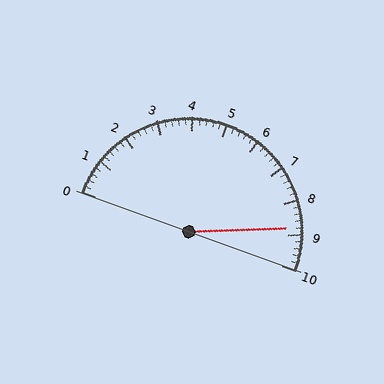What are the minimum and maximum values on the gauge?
The gauge ranges from 0 to 10.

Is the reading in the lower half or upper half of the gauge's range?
The reading is in the upper half of the range (0 to 10).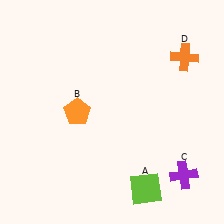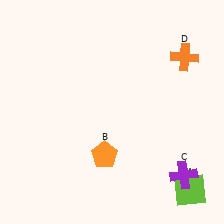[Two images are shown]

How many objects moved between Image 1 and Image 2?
2 objects moved between the two images.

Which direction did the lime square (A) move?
The lime square (A) moved right.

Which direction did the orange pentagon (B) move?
The orange pentagon (B) moved down.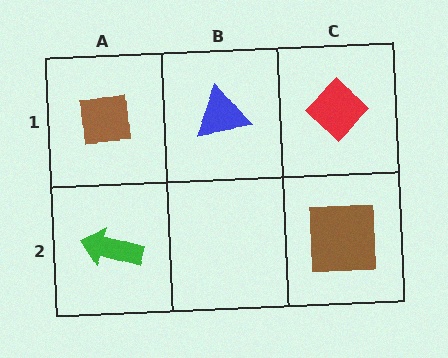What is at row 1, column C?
A red diamond.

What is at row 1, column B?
A blue triangle.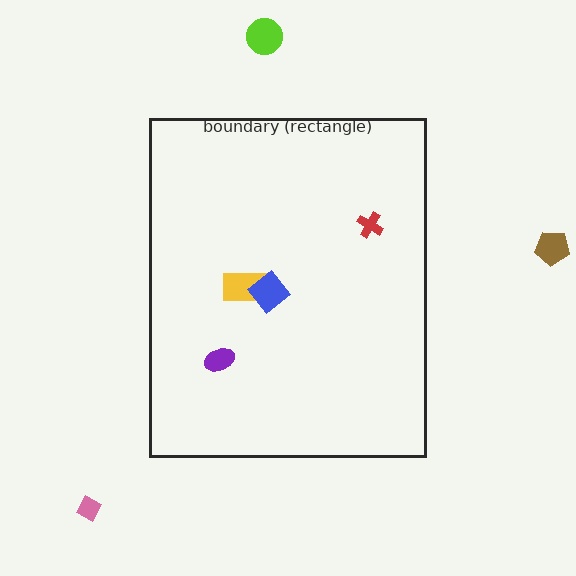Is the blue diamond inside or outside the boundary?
Inside.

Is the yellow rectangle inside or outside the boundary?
Inside.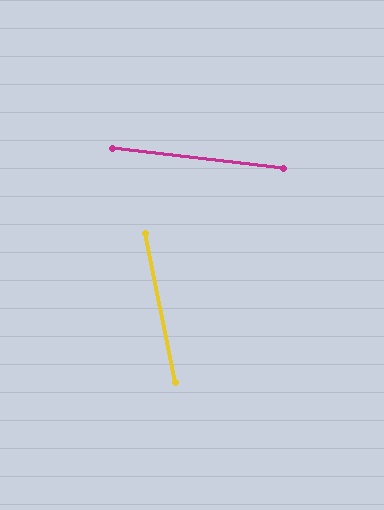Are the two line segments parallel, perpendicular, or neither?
Neither parallel nor perpendicular — they differ by about 72°.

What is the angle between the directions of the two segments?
Approximately 72 degrees.